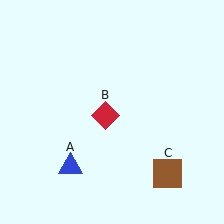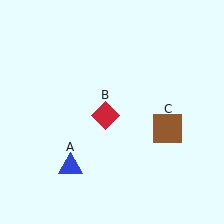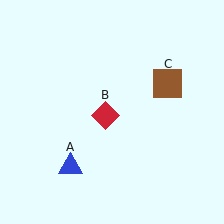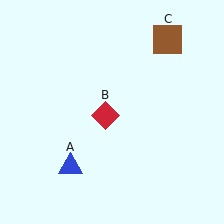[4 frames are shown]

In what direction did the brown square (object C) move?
The brown square (object C) moved up.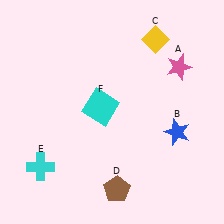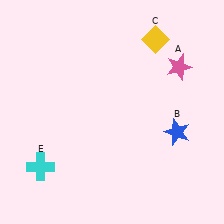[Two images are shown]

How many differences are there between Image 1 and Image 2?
There are 2 differences between the two images.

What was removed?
The cyan square (F), the brown pentagon (D) were removed in Image 2.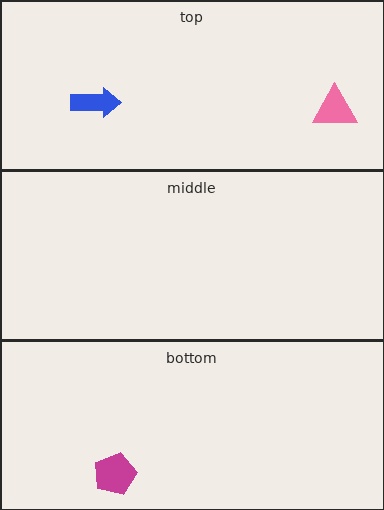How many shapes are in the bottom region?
1.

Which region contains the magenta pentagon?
The bottom region.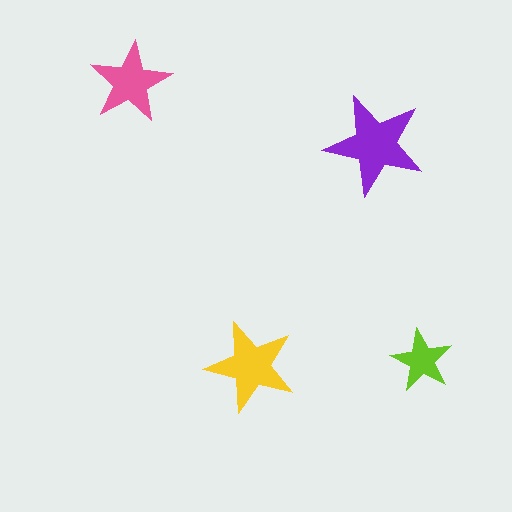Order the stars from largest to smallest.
the purple one, the yellow one, the pink one, the lime one.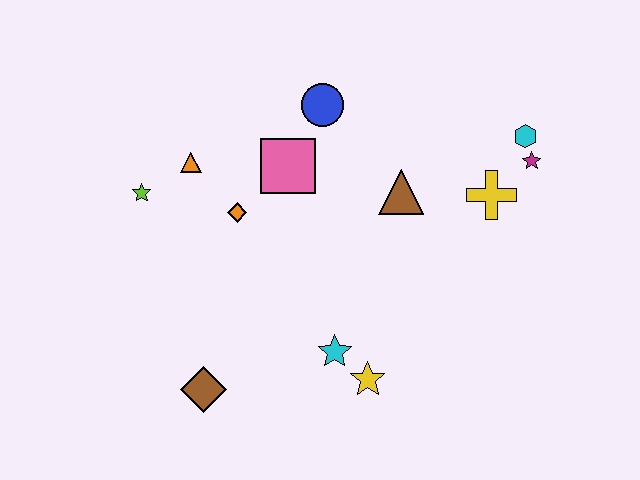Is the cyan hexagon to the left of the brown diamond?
No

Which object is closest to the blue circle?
The pink square is closest to the blue circle.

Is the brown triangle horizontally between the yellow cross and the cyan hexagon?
No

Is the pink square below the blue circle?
Yes